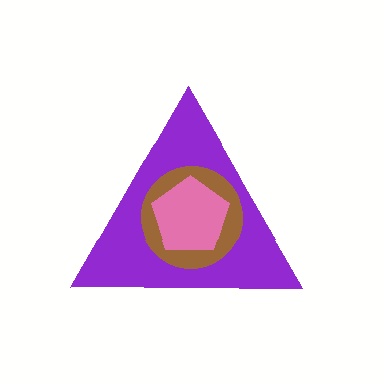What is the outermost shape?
The purple triangle.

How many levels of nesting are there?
3.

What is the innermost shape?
The pink pentagon.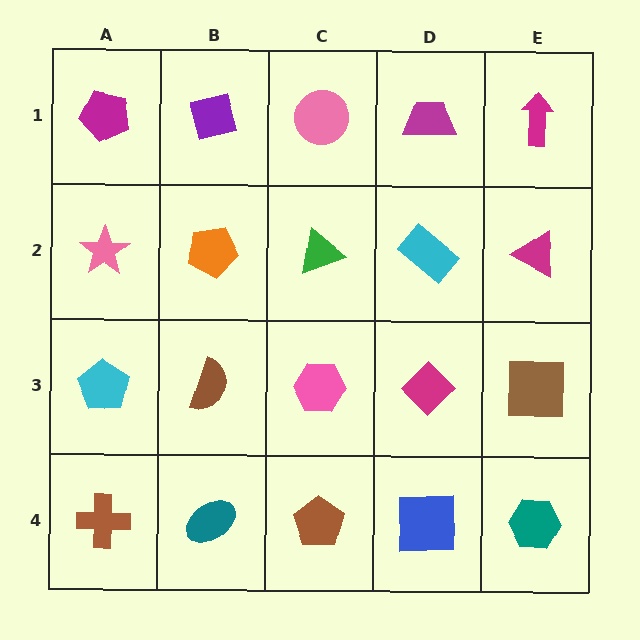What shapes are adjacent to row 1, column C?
A green triangle (row 2, column C), a purple square (row 1, column B), a magenta trapezoid (row 1, column D).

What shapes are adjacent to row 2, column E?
A magenta arrow (row 1, column E), a brown square (row 3, column E), a cyan rectangle (row 2, column D).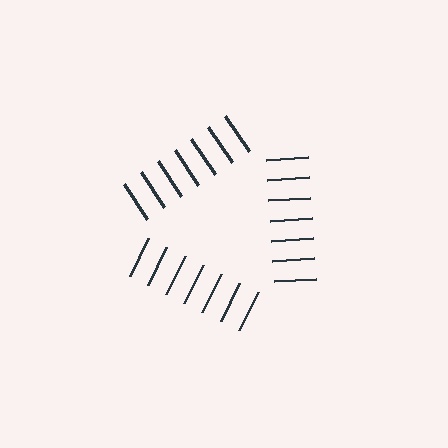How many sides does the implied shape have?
3 sides — the line-ends trace a triangle.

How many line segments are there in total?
21 — 7 along each of the 3 edges.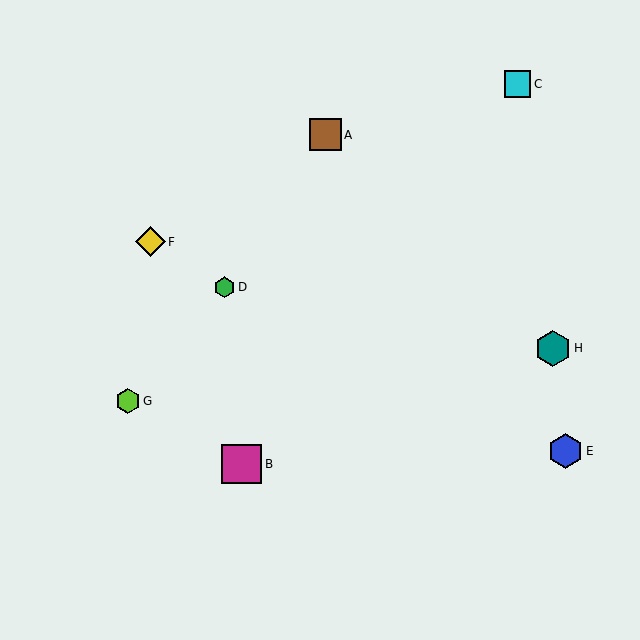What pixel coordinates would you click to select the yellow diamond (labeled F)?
Click at (151, 242) to select the yellow diamond F.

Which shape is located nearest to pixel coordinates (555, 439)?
The blue hexagon (labeled E) at (565, 451) is nearest to that location.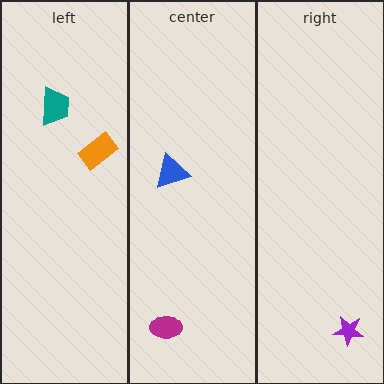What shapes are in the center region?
The magenta ellipse, the blue triangle.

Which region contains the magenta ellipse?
The center region.